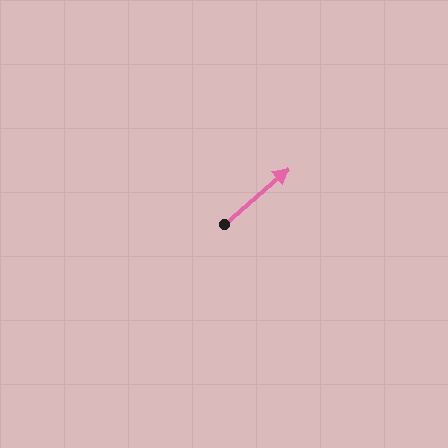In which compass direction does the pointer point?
Northeast.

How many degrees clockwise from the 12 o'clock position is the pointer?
Approximately 49 degrees.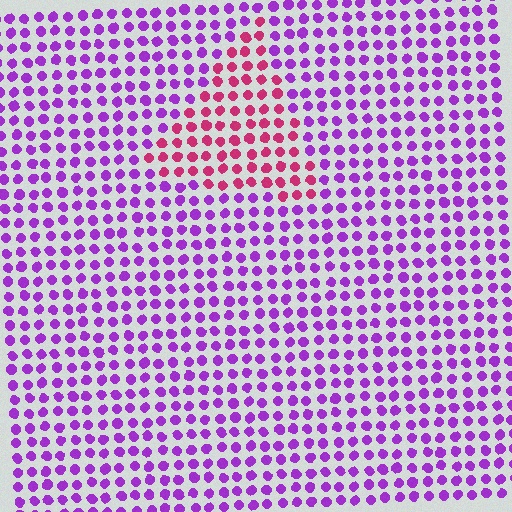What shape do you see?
I see a triangle.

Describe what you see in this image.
The image is filled with small purple elements in a uniform arrangement. A triangle-shaped region is visible where the elements are tinted to a slightly different hue, forming a subtle color boundary.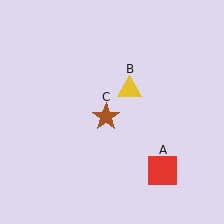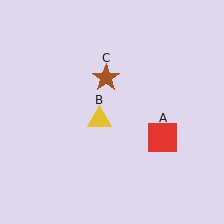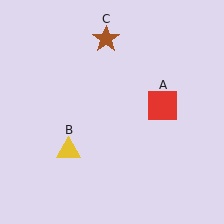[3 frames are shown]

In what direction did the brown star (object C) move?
The brown star (object C) moved up.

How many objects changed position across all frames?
3 objects changed position: red square (object A), yellow triangle (object B), brown star (object C).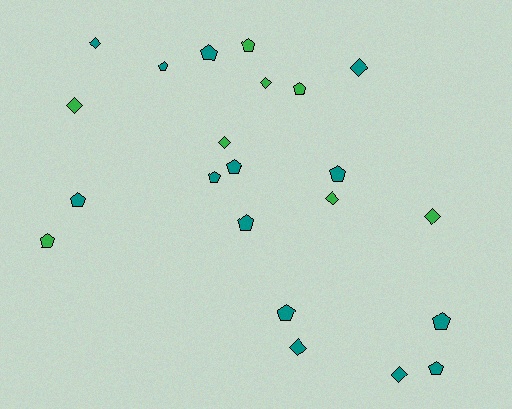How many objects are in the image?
There are 22 objects.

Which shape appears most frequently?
Pentagon, with 13 objects.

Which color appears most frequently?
Teal, with 14 objects.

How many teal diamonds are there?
There are 4 teal diamonds.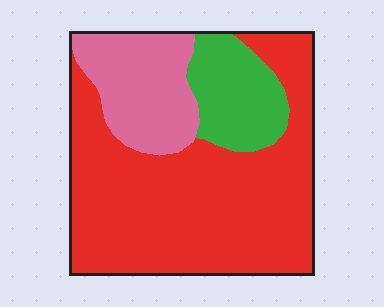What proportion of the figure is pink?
Pink takes up about one fifth (1/5) of the figure.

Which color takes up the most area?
Red, at roughly 65%.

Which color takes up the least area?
Green, at roughly 15%.